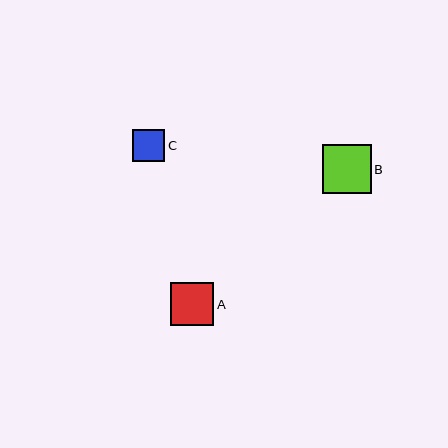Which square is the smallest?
Square C is the smallest with a size of approximately 32 pixels.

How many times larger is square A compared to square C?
Square A is approximately 1.4 times the size of square C.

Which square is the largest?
Square B is the largest with a size of approximately 49 pixels.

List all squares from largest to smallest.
From largest to smallest: B, A, C.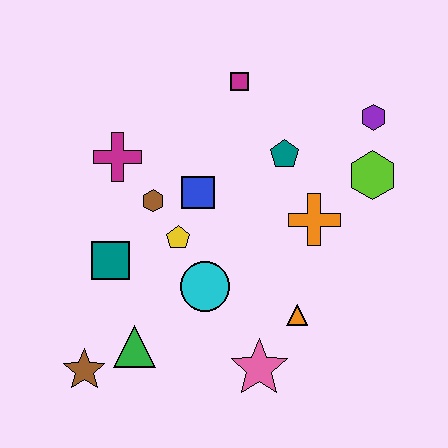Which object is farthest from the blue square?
The brown star is farthest from the blue square.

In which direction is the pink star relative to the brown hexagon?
The pink star is below the brown hexagon.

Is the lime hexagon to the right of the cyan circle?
Yes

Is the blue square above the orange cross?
Yes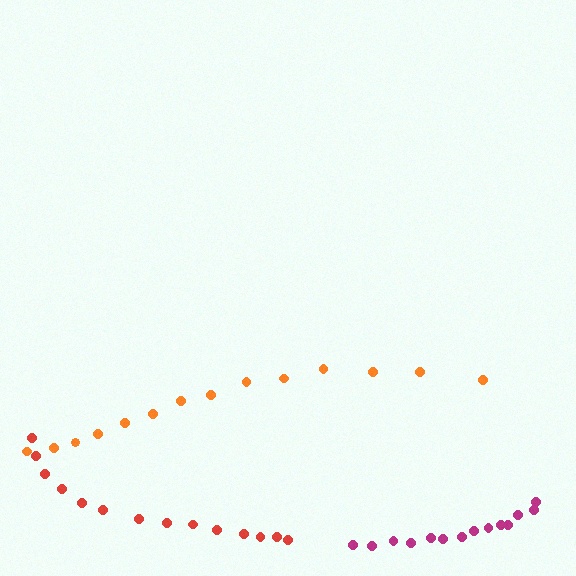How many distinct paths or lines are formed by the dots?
There are 3 distinct paths.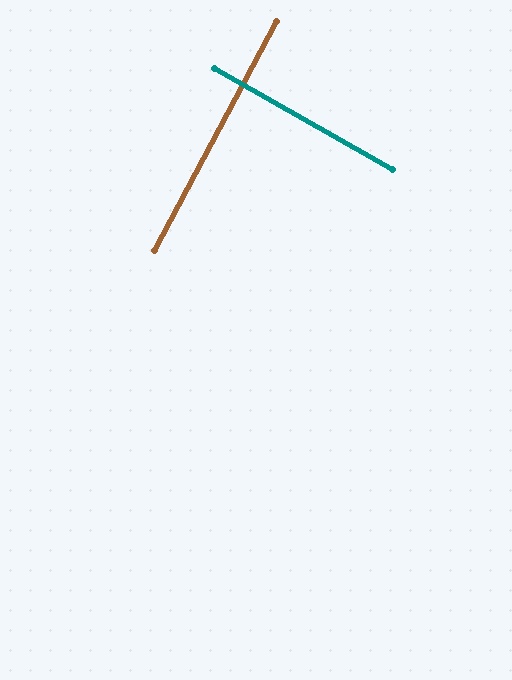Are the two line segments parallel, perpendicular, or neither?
Perpendicular — they meet at approximately 89°.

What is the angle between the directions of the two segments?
Approximately 89 degrees.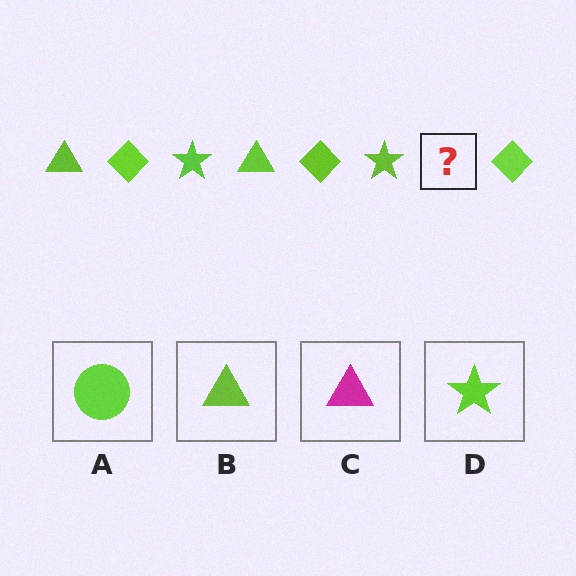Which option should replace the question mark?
Option B.